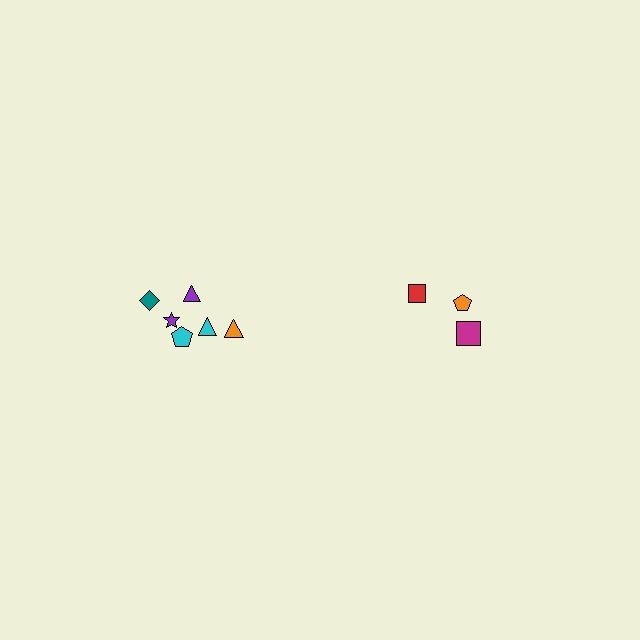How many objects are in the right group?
There are 3 objects.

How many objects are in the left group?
There are 6 objects.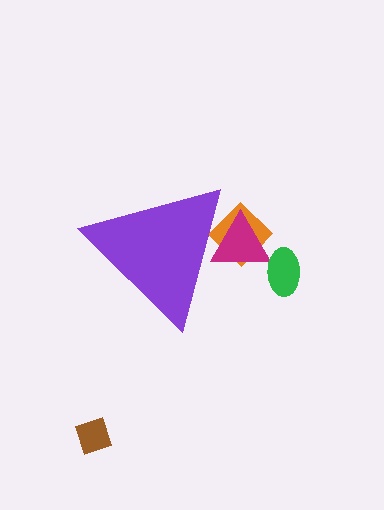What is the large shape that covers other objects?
A purple triangle.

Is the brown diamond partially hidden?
No, the brown diamond is fully visible.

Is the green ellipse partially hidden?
No, the green ellipse is fully visible.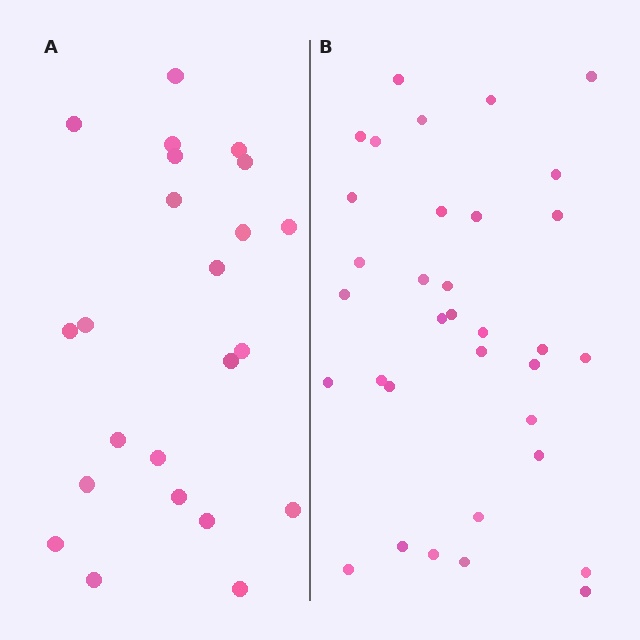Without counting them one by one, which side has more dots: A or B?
Region B (the right region) has more dots.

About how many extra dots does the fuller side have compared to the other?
Region B has roughly 12 or so more dots than region A.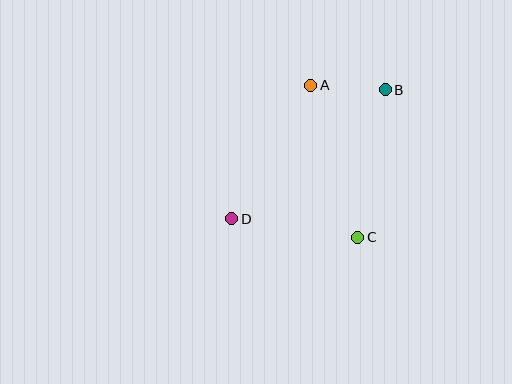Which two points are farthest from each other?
Points B and D are farthest from each other.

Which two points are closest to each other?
Points A and B are closest to each other.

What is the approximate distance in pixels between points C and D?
The distance between C and D is approximately 127 pixels.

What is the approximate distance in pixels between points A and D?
The distance between A and D is approximately 155 pixels.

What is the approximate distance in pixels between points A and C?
The distance between A and C is approximately 159 pixels.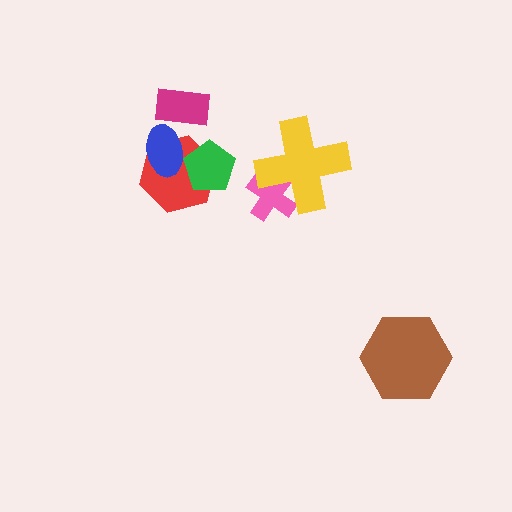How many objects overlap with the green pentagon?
2 objects overlap with the green pentagon.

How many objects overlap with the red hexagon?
2 objects overlap with the red hexagon.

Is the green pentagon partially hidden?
Yes, it is partially covered by another shape.